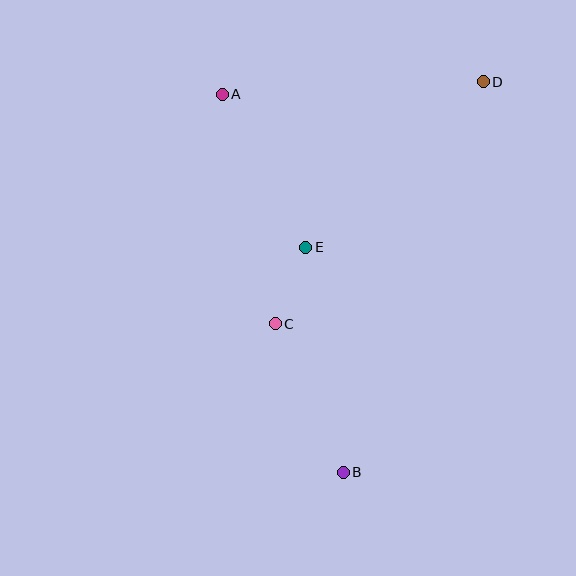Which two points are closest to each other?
Points C and E are closest to each other.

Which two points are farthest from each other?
Points B and D are farthest from each other.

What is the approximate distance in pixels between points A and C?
The distance between A and C is approximately 235 pixels.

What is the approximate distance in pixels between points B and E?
The distance between B and E is approximately 228 pixels.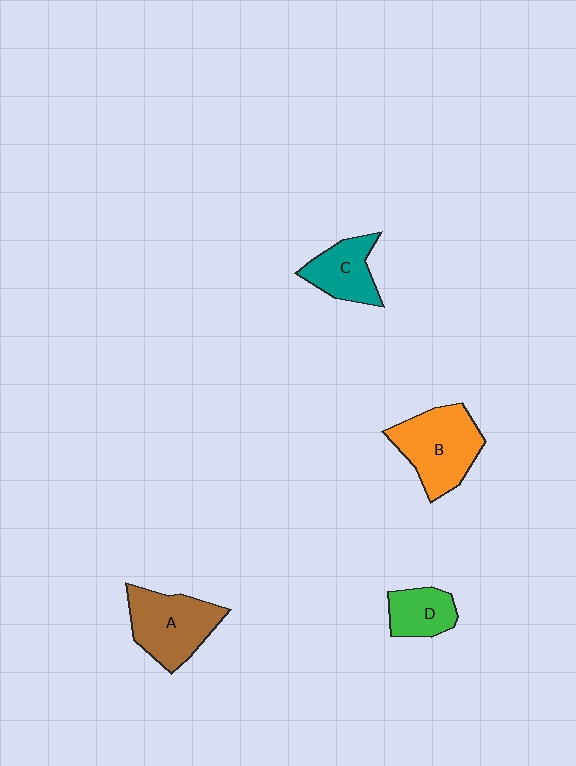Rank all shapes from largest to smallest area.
From largest to smallest: B (orange), A (brown), C (teal), D (green).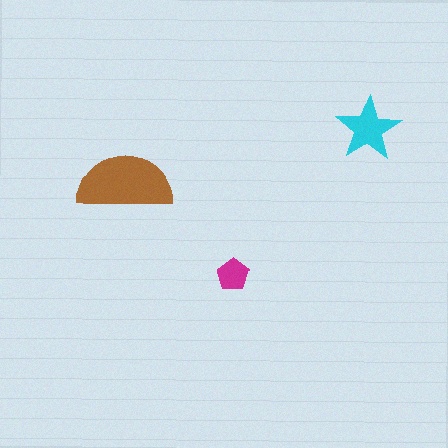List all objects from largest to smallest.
The brown semicircle, the cyan star, the magenta pentagon.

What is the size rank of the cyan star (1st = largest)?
2nd.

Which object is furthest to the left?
The brown semicircle is leftmost.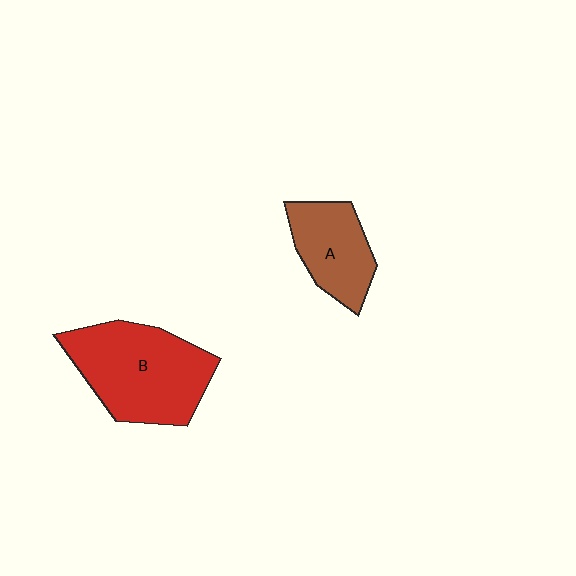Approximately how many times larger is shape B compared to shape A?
Approximately 1.7 times.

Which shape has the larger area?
Shape B (red).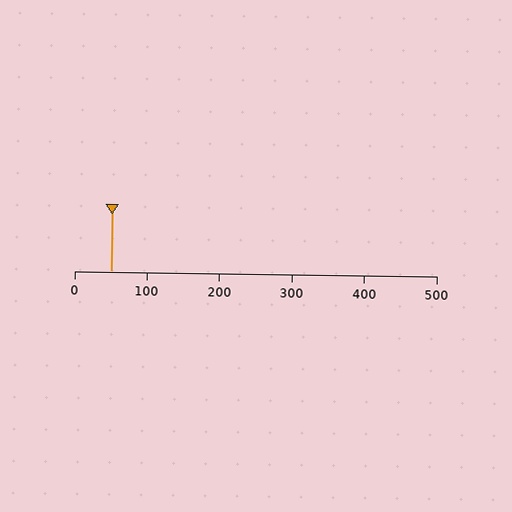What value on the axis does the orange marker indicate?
The marker indicates approximately 50.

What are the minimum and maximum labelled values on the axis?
The axis runs from 0 to 500.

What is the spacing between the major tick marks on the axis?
The major ticks are spaced 100 apart.